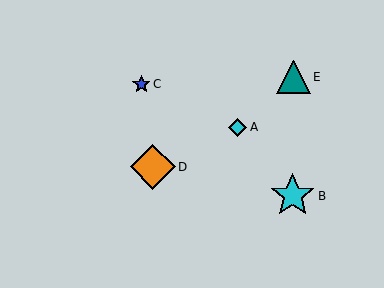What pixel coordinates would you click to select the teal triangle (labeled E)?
Click at (294, 77) to select the teal triangle E.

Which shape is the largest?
The orange diamond (labeled D) is the largest.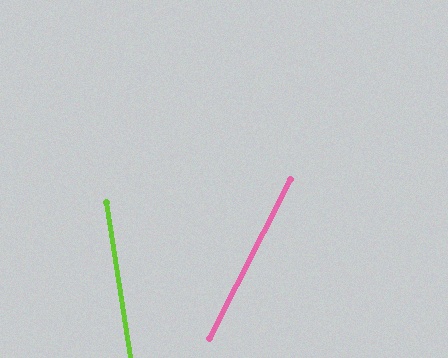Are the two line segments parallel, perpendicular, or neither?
Neither parallel nor perpendicular — they differ by about 36°.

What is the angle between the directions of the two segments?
Approximately 36 degrees.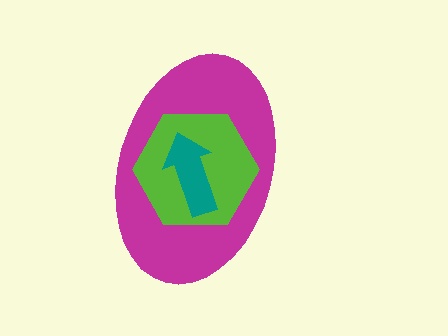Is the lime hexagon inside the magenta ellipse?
Yes.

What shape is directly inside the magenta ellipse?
The lime hexagon.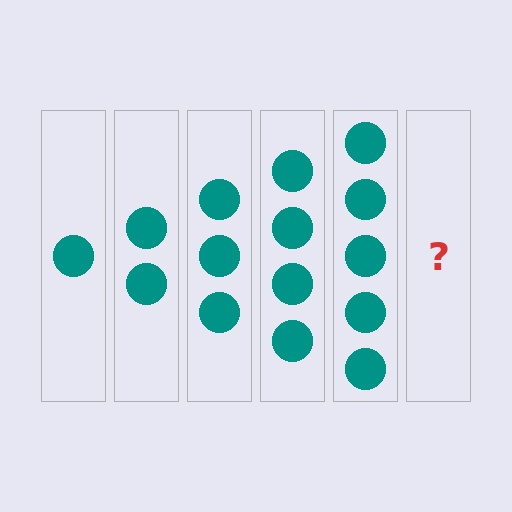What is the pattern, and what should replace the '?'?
The pattern is that each step adds one more circle. The '?' should be 6 circles.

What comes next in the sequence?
The next element should be 6 circles.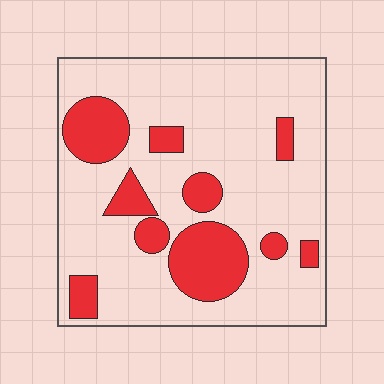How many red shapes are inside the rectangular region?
10.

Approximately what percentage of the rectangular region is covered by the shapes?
Approximately 25%.